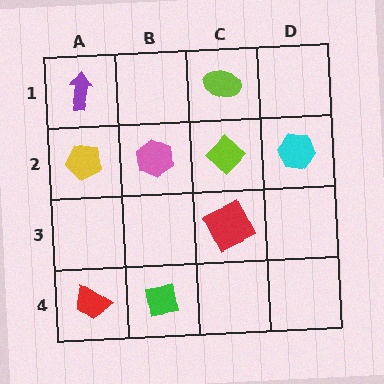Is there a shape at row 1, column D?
No, that cell is empty.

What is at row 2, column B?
A pink hexagon.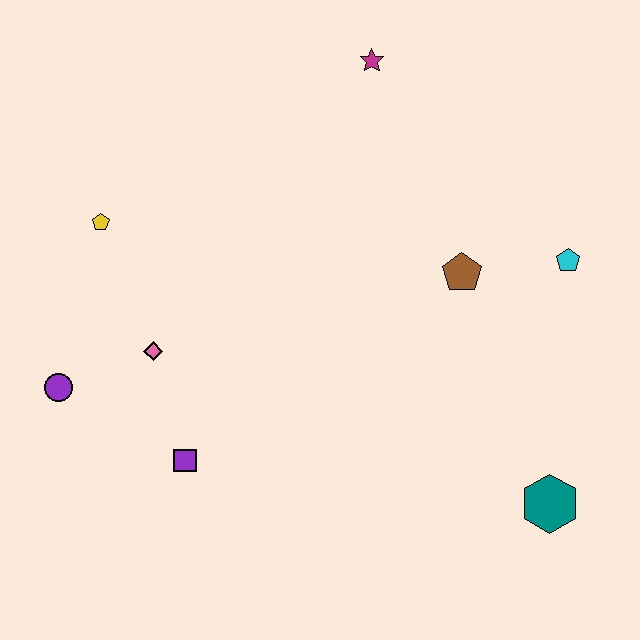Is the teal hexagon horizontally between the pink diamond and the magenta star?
No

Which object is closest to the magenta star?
The brown pentagon is closest to the magenta star.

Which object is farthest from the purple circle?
The cyan pentagon is farthest from the purple circle.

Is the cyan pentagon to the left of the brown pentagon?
No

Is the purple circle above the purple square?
Yes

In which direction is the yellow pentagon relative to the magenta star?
The yellow pentagon is to the left of the magenta star.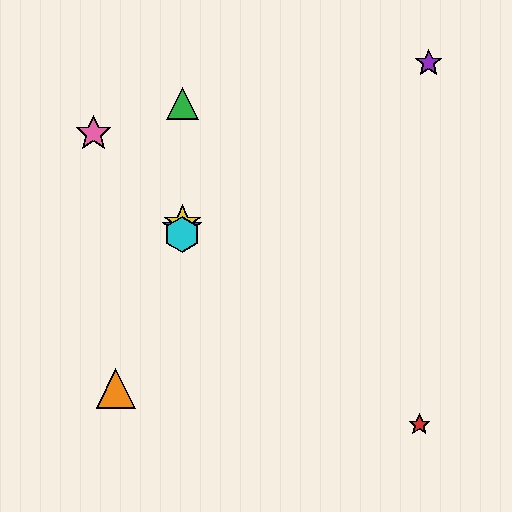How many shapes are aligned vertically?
4 shapes (the blue star, the green triangle, the yellow star, the cyan hexagon) are aligned vertically.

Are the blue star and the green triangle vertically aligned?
Yes, both are at x≈182.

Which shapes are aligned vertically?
The blue star, the green triangle, the yellow star, the cyan hexagon are aligned vertically.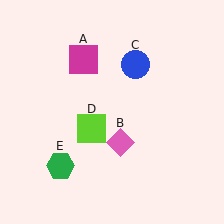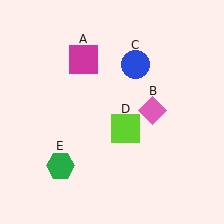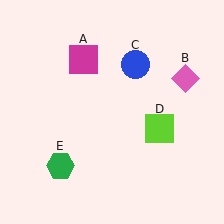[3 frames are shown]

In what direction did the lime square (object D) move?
The lime square (object D) moved right.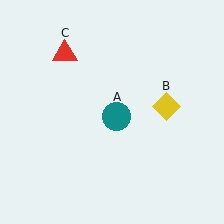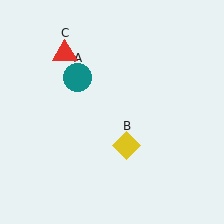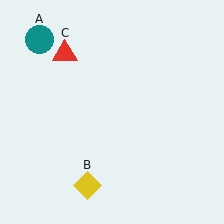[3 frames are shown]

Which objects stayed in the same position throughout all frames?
Red triangle (object C) remained stationary.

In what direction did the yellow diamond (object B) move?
The yellow diamond (object B) moved down and to the left.